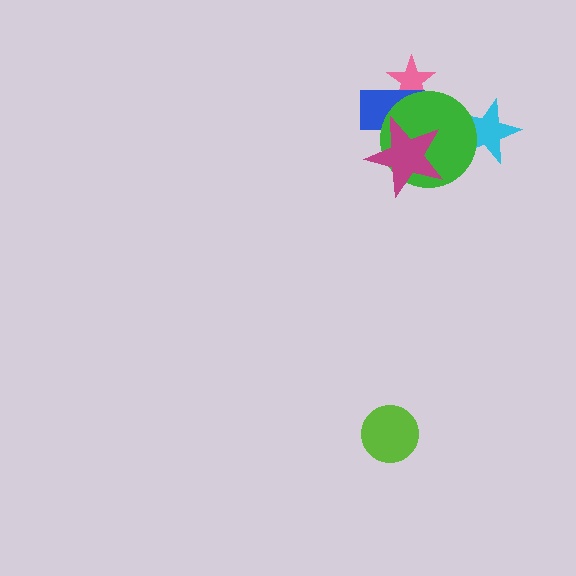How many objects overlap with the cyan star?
1 object overlaps with the cyan star.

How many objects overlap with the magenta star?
2 objects overlap with the magenta star.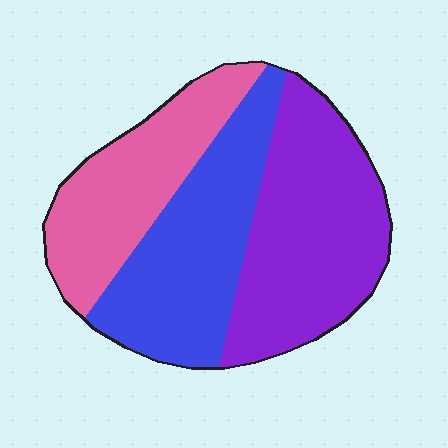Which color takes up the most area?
Purple, at roughly 40%.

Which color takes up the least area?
Pink, at roughly 25%.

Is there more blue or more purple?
Purple.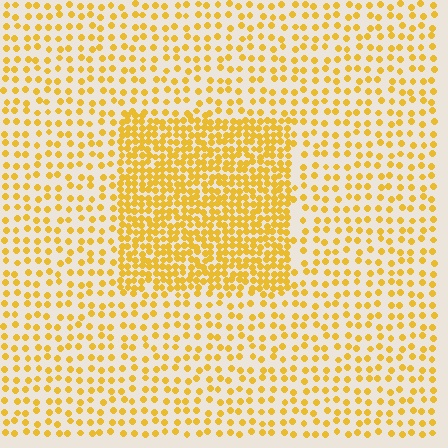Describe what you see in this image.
The image contains small yellow elements arranged at two different densities. A rectangle-shaped region is visible where the elements are more densely packed than the surrounding area.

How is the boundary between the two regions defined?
The boundary is defined by a change in element density (approximately 2.4x ratio). All elements are the same color, size, and shape.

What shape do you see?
I see a rectangle.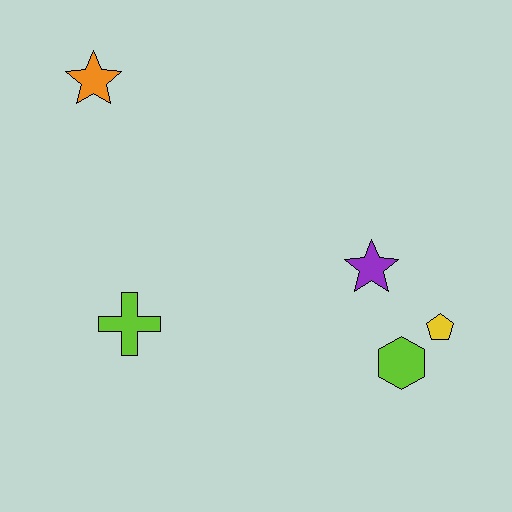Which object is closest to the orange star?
The lime cross is closest to the orange star.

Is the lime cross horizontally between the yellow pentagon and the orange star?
Yes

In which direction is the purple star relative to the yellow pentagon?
The purple star is to the left of the yellow pentagon.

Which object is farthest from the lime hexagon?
The orange star is farthest from the lime hexagon.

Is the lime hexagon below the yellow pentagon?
Yes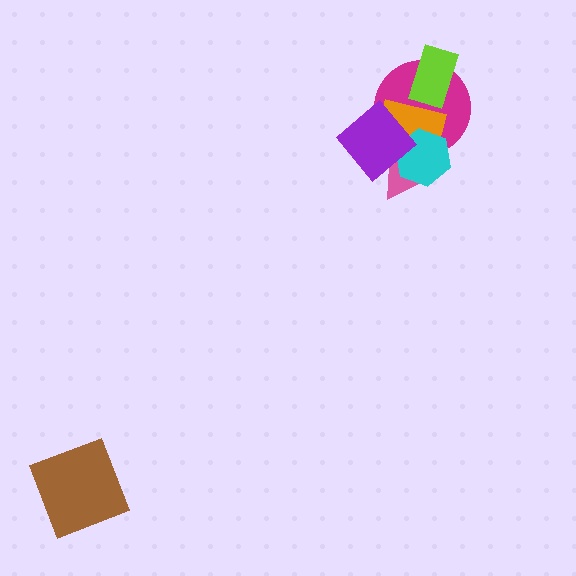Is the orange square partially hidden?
Yes, it is partially covered by another shape.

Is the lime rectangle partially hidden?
No, no other shape covers it.